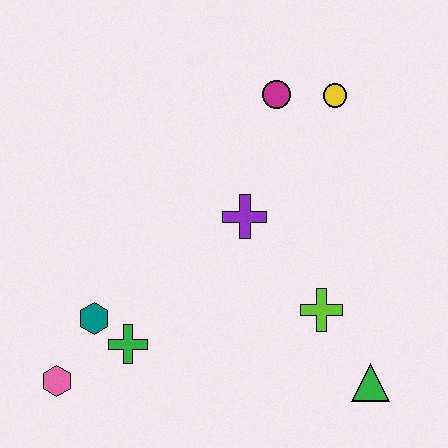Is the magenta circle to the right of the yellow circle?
No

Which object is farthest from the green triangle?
The pink hexagon is farthest from the green triangle.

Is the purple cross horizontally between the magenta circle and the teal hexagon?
Yes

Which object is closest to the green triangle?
The lime cross is closest to the green triangle.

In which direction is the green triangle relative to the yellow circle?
The green triangle is below the yellow circle.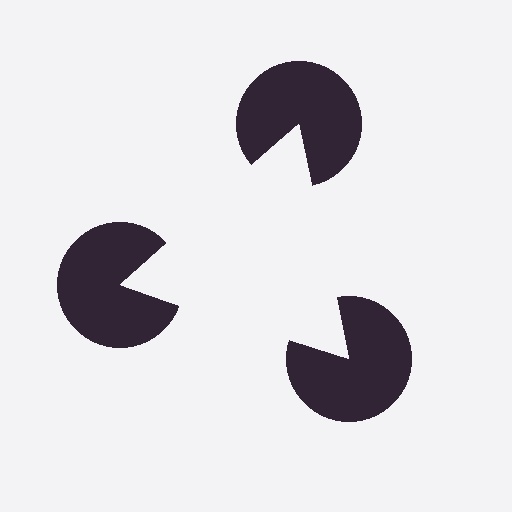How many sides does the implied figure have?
3 sides.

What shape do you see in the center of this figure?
An illusory triangle — its edges are inferred from the aligned wedge cuts in the pac-man discs, not physically drawn.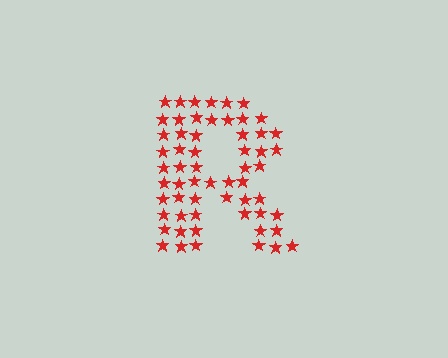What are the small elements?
The small elements are stars.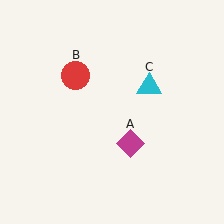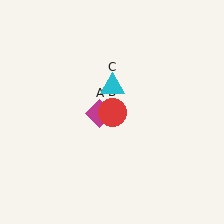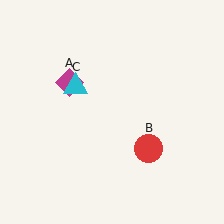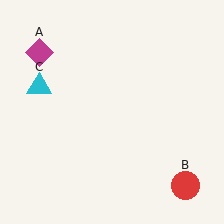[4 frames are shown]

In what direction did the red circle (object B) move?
The red circle (object B) moved down and to the right.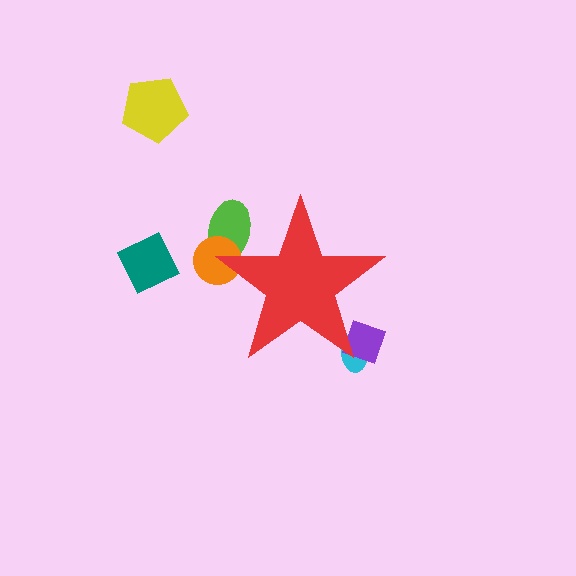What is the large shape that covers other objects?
A red star.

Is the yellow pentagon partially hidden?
No, the yellow pentagon is fully visible.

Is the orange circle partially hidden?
Yes, the orange circle is partially hidden behind the red star.